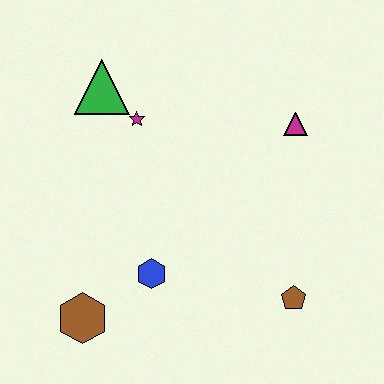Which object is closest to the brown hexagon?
The blue hexagon is closest to the brown hexagon.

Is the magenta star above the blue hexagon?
Yes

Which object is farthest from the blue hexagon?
The magenta triangle is farthest from the blue hexagon.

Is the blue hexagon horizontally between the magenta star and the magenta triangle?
Yes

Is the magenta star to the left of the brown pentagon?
Yes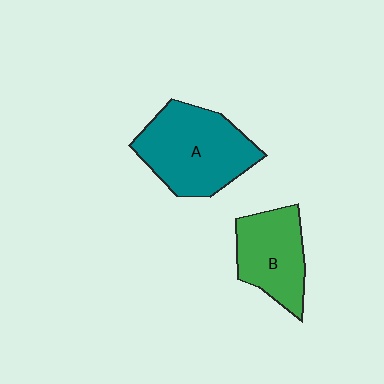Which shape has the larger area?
Shape A (teal).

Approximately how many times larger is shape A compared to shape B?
Approximately 1.4 times.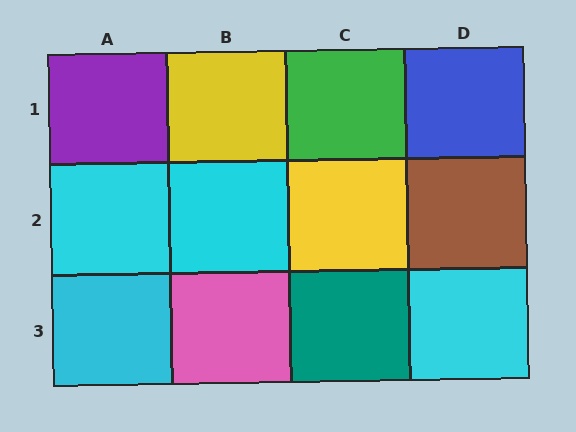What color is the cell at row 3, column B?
Pink.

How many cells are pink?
1 cell is pink.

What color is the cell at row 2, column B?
Cyan.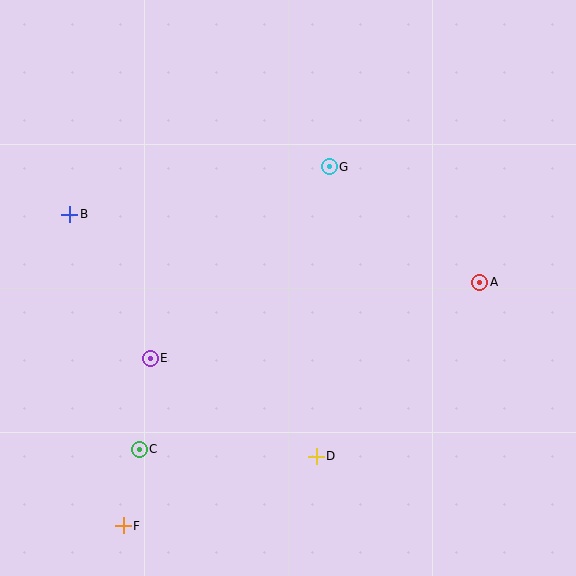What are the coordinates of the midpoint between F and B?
The midpoint between F and B is at (96, 370).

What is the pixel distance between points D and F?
The distance between D and F is 205 pixels.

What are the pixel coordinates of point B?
Point B is at (70, 215).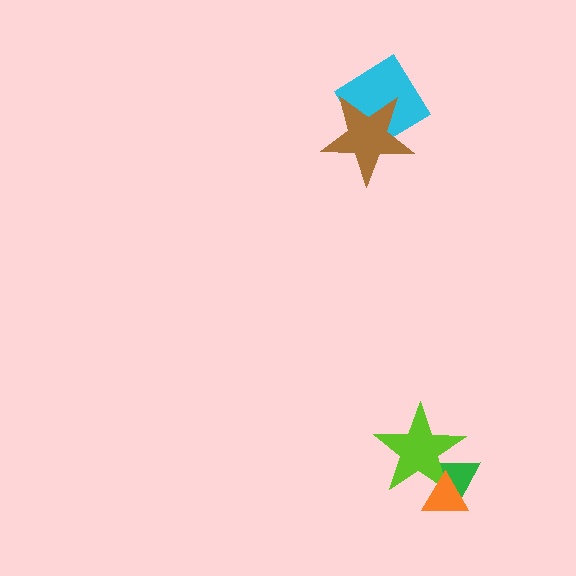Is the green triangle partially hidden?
Yes, it is partially covered by another shape.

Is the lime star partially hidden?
Yes, it is partially covered by another shape.